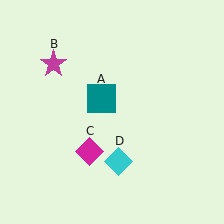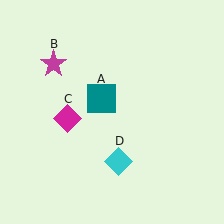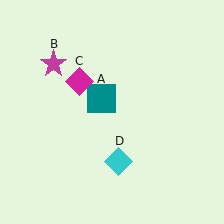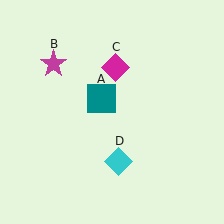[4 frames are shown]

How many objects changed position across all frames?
1 object changed position: magenta diamond (object C).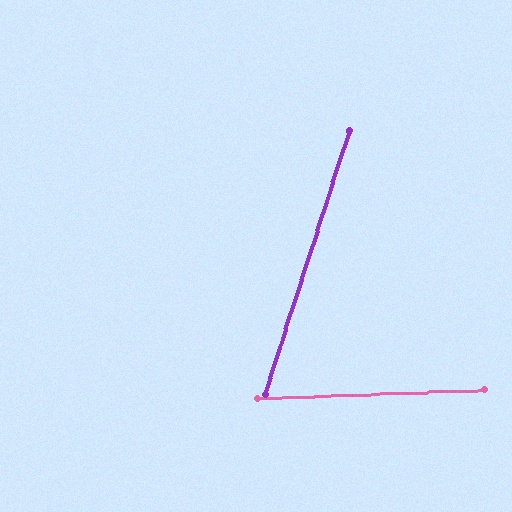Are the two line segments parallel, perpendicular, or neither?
Neither parallel nor perpendicular — they differ by about 70°.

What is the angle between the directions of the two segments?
Approximately 70 degrees.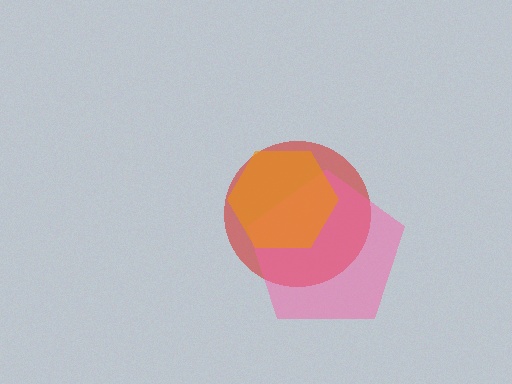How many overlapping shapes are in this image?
There are 3 overlapping shapes in the image.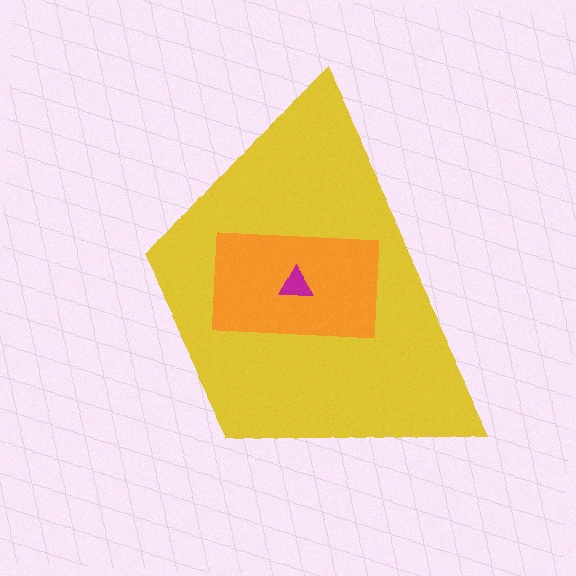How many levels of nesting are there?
3.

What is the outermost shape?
The yellow trapezoid.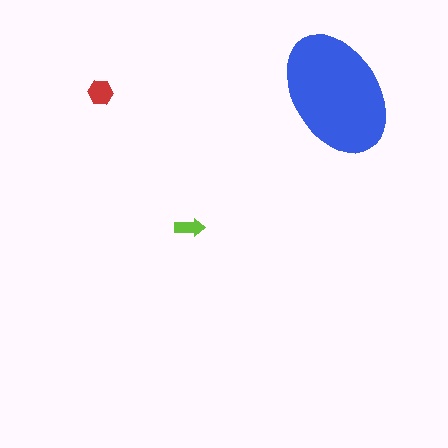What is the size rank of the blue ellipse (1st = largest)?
1st.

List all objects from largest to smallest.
The blue ellipse, the red hexagon, the lime arrow.